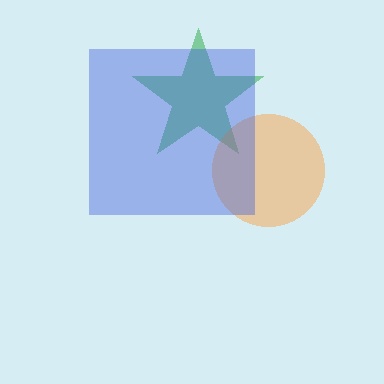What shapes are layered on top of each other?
The layered shapes are: a green star, an orange circle, a blue square.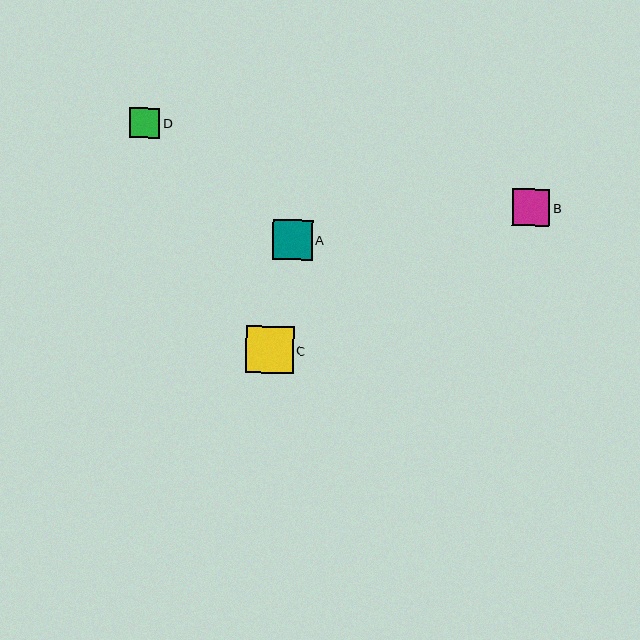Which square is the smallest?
Square D is the smallest with a size of approximately 30 pixels.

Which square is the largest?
Square C is the largest with a size of approximately 48 pixels.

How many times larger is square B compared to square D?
Square B is approximately 1.2 times the size of square D.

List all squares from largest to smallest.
From largest to smallest: C, A, B, D.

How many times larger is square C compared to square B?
Square C is approximately 1.3 times the size of square B.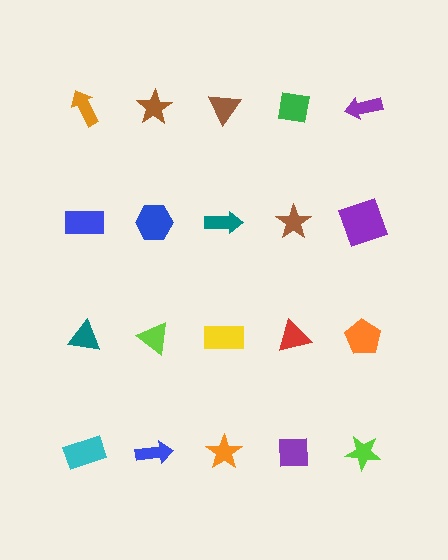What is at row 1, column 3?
A brown triangle.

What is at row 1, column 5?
A purple arrow.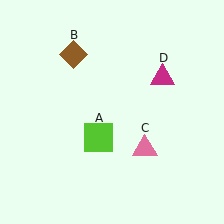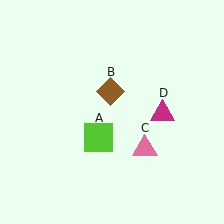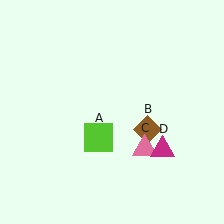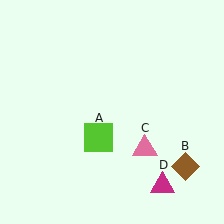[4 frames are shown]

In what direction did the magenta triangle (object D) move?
The magenta triangle (object D) moved down.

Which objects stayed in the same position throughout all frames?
Lime square (object A) and pink triangle (object C) remained stationary.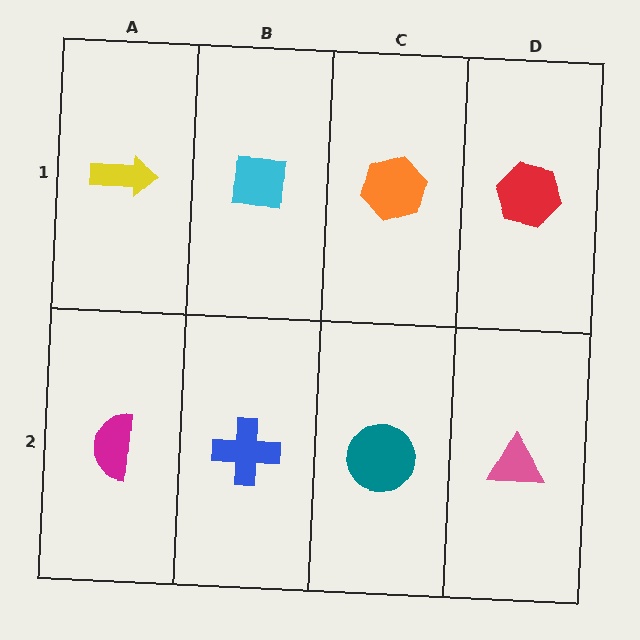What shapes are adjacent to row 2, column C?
An orange hexagon (row 1, column C), a blue cross (row 2, column B), a pink triangle (row 2, column D).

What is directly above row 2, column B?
A cyan square.